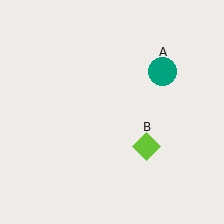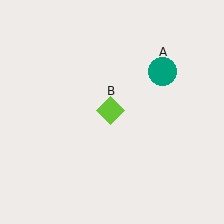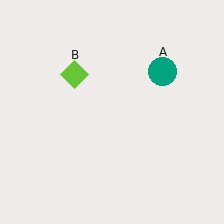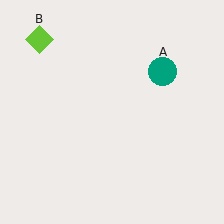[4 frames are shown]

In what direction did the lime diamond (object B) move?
The lime diamond (object B) moved up and to the left.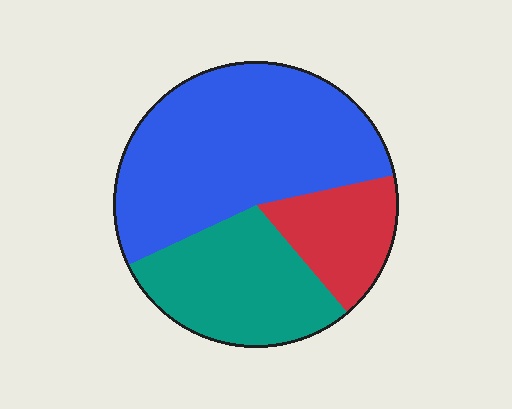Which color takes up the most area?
Blue, at roughly 55%.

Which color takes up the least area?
Red, at roughly 15%.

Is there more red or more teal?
Teal.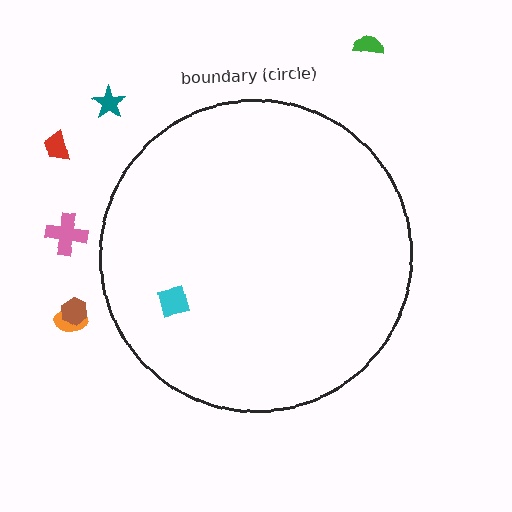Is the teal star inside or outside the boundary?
Outside.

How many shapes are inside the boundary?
1 inside, 6 outside.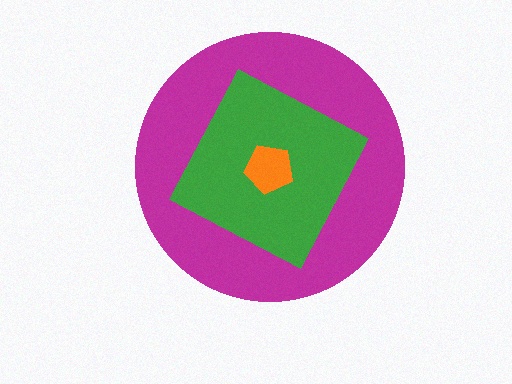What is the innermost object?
The orange pentagon.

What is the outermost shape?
The magenta circle.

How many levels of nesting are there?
3.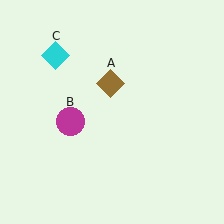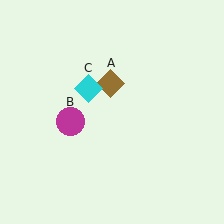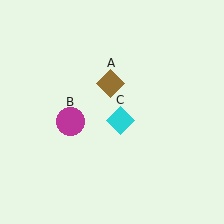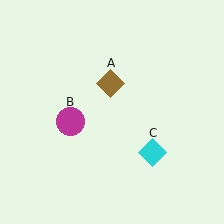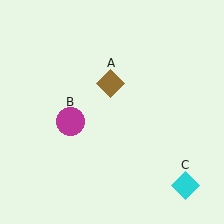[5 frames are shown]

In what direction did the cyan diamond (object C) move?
The cyan diamond (object C) moved down and to the right.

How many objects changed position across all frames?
1 object changed position: cyan diamond (object C).